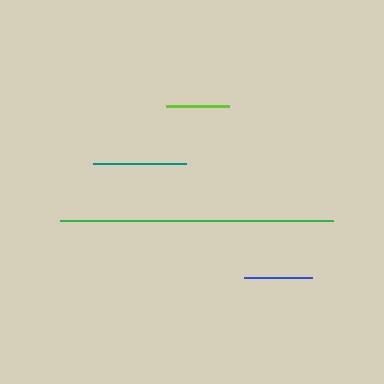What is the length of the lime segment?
The lime segment is approximately 63 pixels long.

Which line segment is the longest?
The green line is the longest at approximately 273 pixels.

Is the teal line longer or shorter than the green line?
The green line is longer than the teal line.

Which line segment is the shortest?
The lime line is the shortest at approximately 63 pixels.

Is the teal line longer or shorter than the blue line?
The teal line is longer than the blue line.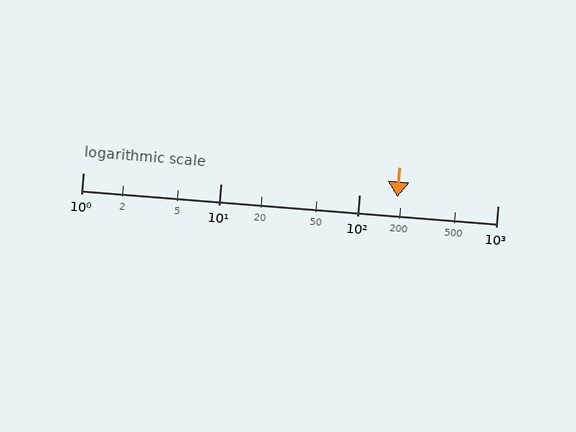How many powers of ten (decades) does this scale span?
The scale spans 3 decades, from 1 to 1000.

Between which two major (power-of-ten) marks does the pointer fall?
The pointer is between 100 and 1000.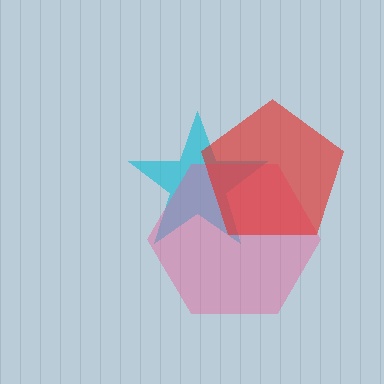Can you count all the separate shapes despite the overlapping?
Yes, there are 3 separate shapes.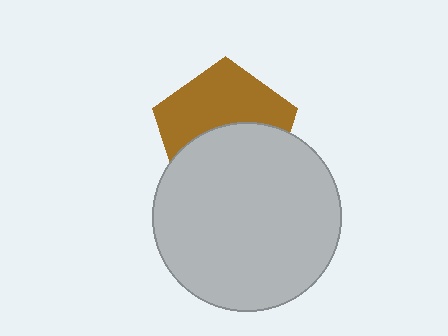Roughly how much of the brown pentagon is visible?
About half of it is visible (roughly 50%).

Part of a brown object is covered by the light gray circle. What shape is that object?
It is a pentagon.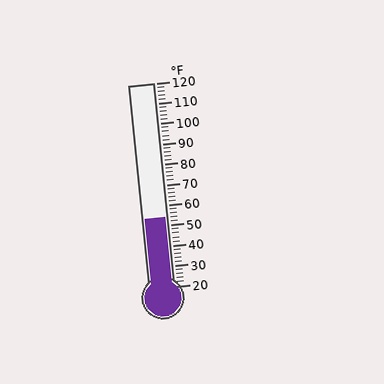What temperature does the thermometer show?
The thermometer shows approximately 54°F.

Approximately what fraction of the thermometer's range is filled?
The thermometer is filled to approximately 35% of its range.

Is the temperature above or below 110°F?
The temperature is below 110°F.